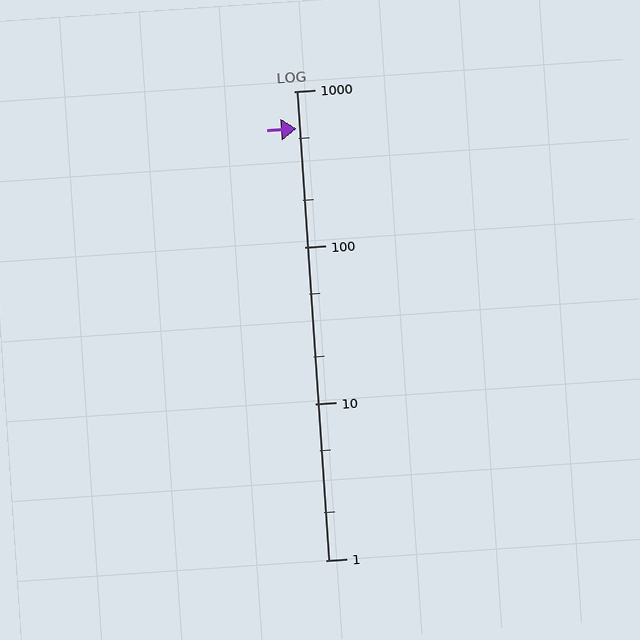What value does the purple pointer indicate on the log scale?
The pointer indicates approximately 580.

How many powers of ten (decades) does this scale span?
The scale spans 3 decades, from 1 to 1000.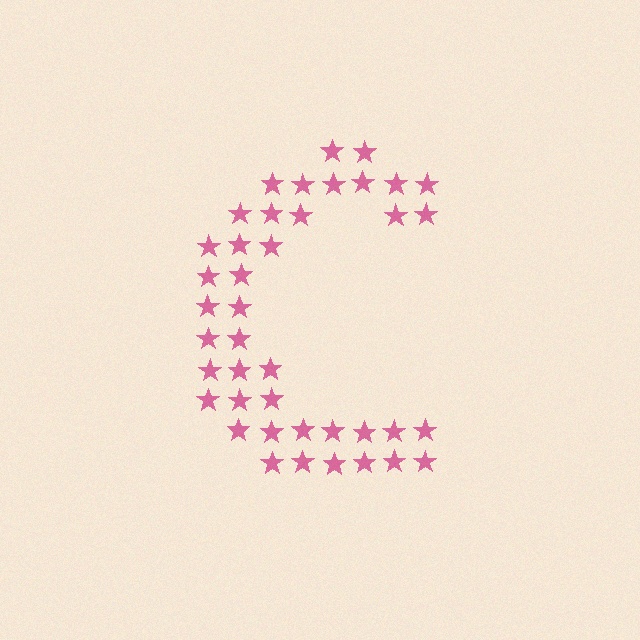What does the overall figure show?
The overall figure shows the letter C.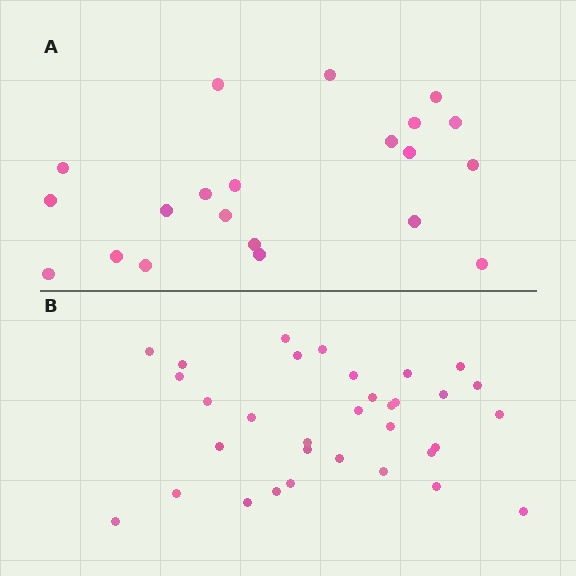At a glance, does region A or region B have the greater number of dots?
Region B (the bottom region) has more dots.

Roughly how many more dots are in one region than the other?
Region B has roughly 12 or so more dots than region A.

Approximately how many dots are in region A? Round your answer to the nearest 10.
About 20 dots. (The exact count is 21, which rounds to 20.)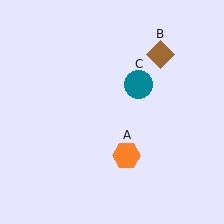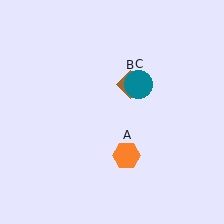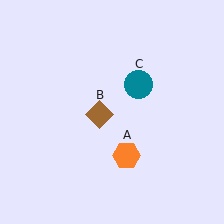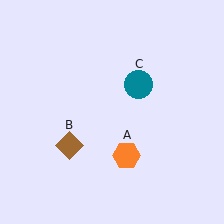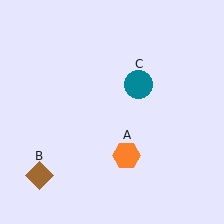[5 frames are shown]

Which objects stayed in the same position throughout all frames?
Orange hexagon (object A) and teal circle (object C) remained stationary.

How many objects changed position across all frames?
1 object changed position: brown diamond (object B).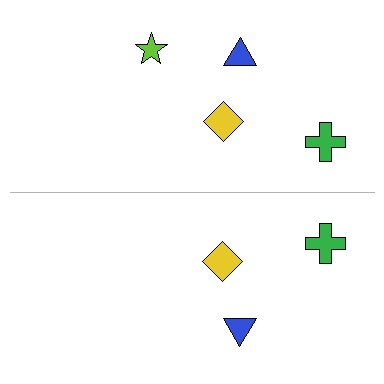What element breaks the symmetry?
A lime star is missing from the bottom side.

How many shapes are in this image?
There are 7 shapes in this image.